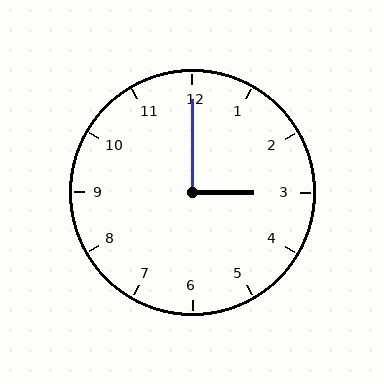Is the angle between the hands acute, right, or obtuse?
It is right.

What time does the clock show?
3:00.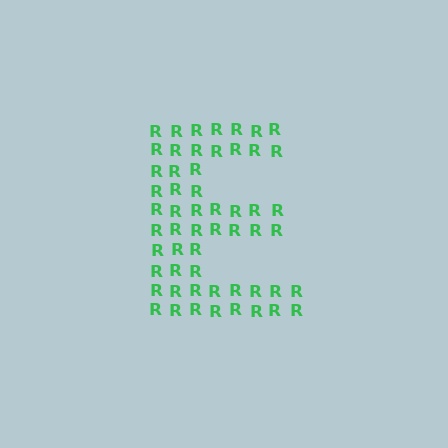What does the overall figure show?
The overall figure shows the letter E.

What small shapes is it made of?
It is made of small letter R's.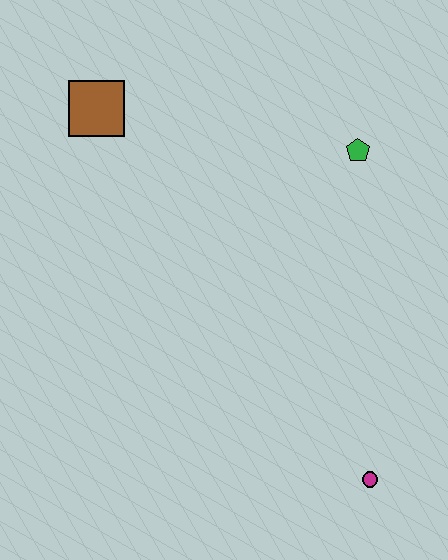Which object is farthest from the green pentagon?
The magenta circle is farthest from the green pentagon.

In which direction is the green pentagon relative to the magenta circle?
The green pentagon is above the magenta circle.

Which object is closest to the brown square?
The green pentagon is closest to the brown square.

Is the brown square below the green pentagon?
No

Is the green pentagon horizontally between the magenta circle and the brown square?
Yes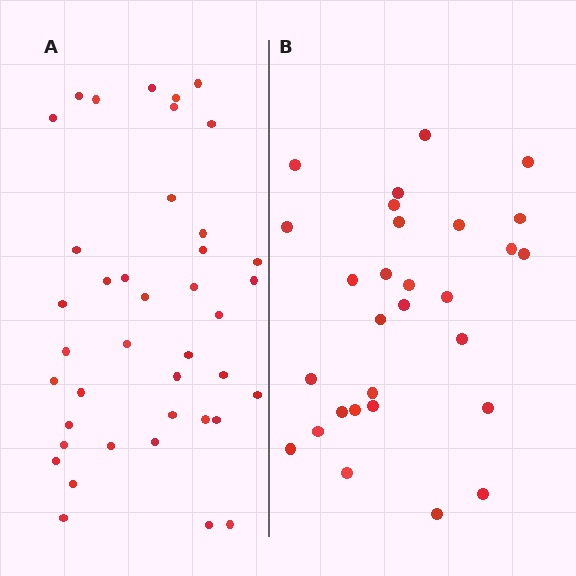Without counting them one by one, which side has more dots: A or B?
Region A (the left region) has more dots.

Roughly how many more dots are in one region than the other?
Region A has roughly 12 or so more dots than region B.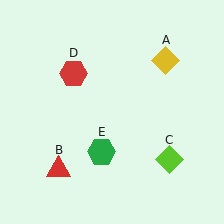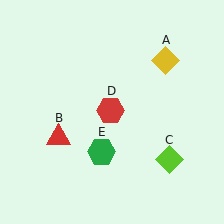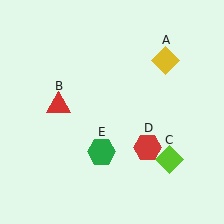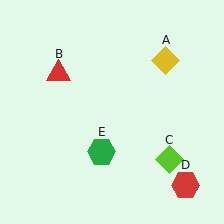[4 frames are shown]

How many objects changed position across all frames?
2 objects changed position: red triangle (object B), red hexagon (object D).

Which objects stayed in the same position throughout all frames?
Yellow diamond (object A) and lime diamond (object C) and green hexagon (object E) remained stationary.